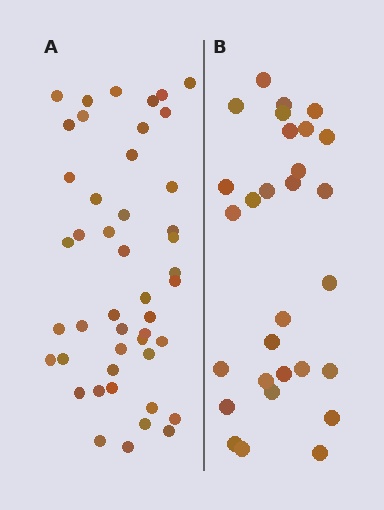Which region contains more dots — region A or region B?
Region A (the left region) has more dots.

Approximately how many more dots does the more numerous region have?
Region A has approximately 15 more dots than region B.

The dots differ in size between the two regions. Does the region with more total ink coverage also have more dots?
No. Region B has more total ink coverage because its dots are larger, but region A actually contains more individual dots. Total area can be misleading — the number of items is what matters here.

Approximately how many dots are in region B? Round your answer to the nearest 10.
About 30 dots. (The exact count is 29, which rounds to 30.)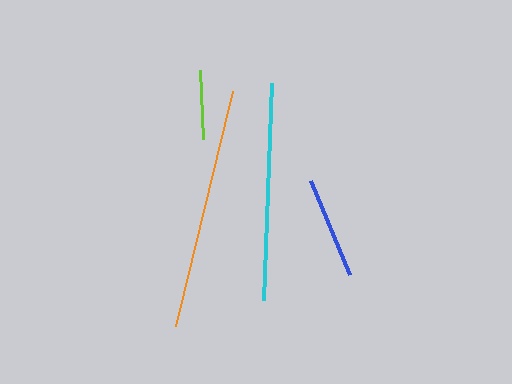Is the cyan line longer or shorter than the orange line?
The orange line is longer than the cyan line.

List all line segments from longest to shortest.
From longest to shortest: orange, cyan, blue, lime.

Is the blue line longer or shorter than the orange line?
The orange line is longer than the blue line.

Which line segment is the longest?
The orange line is the longest at approximately 242 pixels.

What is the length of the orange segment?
The orange segment is approximately 242 pixels long.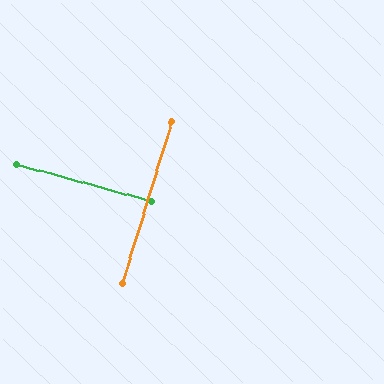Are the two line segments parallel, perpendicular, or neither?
Perpendicular — they meet at approximately 88°.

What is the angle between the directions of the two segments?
Approximately 88 degrees.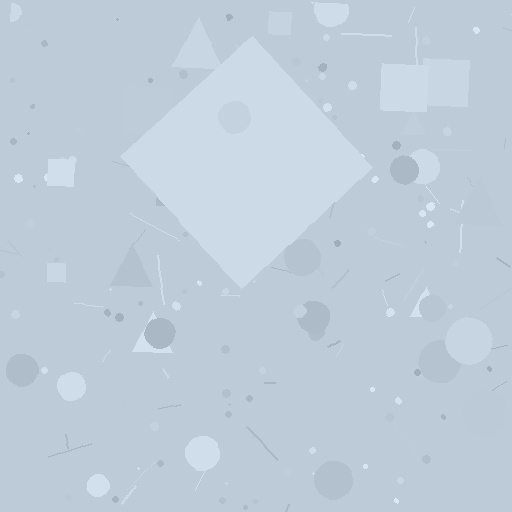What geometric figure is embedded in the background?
A diamond is embedded in the background.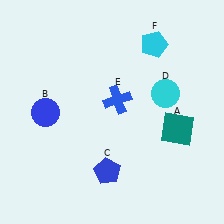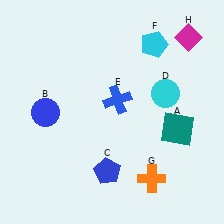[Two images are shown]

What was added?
An orange cross (G), a magenta diamond (H) were added in Image 2.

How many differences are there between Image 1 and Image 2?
There are 2 differences between the two images.